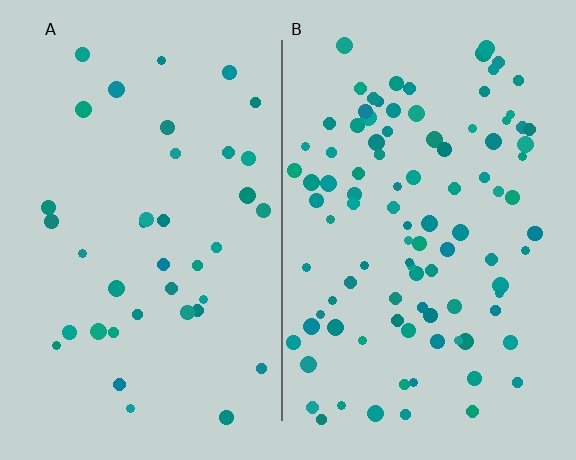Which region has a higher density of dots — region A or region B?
B (the right).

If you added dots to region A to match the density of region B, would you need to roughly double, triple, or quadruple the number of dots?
Approximately triple.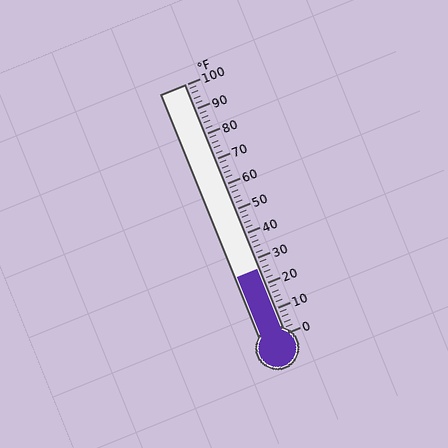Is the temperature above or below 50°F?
The temperature is below 50°F.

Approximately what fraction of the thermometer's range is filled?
The thermometer is filled to approximately 25% of its range.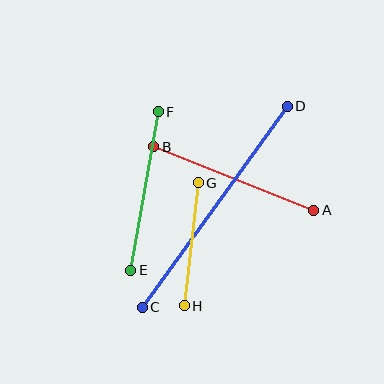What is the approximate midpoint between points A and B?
The midpoint is at approximately (234, 179) pixels.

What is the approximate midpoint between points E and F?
The midpoint is at approximately (144, 191) pixels.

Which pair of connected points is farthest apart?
Points C and D are farthest apart.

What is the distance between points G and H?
The distance is approximately 124 pixels.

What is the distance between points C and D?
The distance is approximately 248 pixels.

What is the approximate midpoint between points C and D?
The midpoint is at approximately (215, 207) pixels.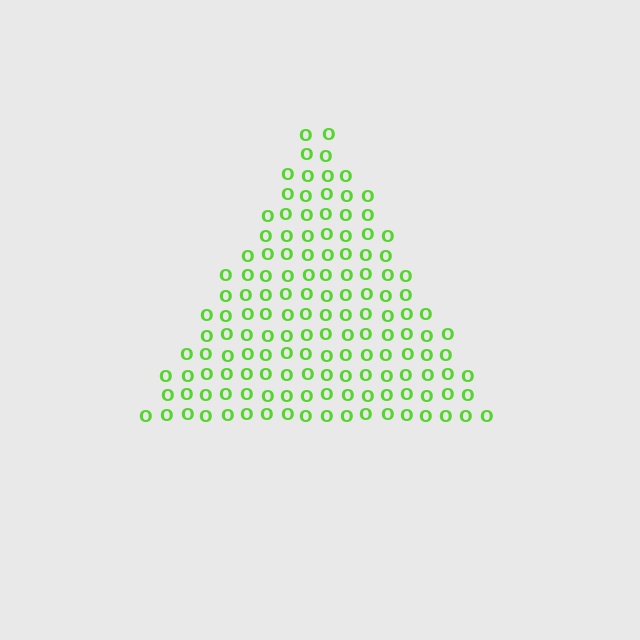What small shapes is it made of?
It is made of small letter O's.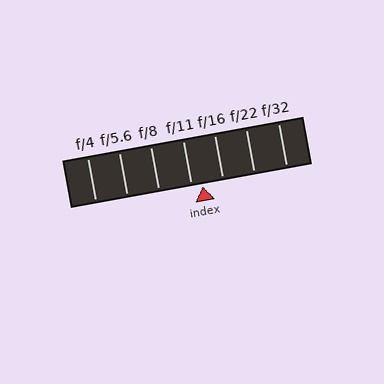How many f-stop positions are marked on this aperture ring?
There are 7 f-stop positions marked.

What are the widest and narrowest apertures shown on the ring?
The widest aperture shown is f/4 and the narrowest is f/32.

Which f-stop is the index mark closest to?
The index mark is closest to f/11.